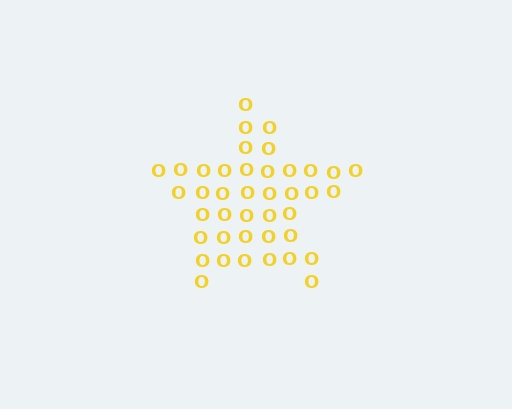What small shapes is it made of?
It is made of small letter O's.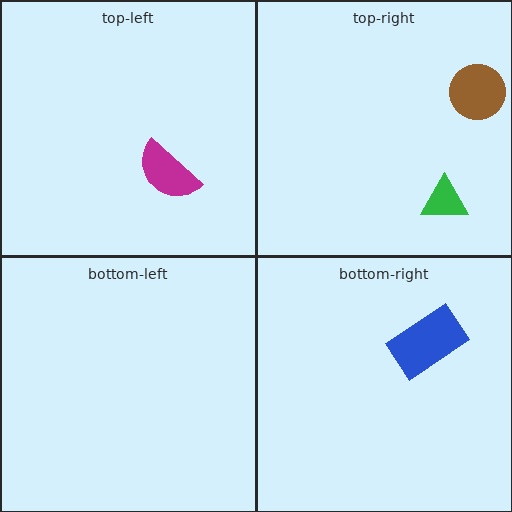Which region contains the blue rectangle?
The bottom-right region.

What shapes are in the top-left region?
The magenta semicircle.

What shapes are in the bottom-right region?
The blue rectangle.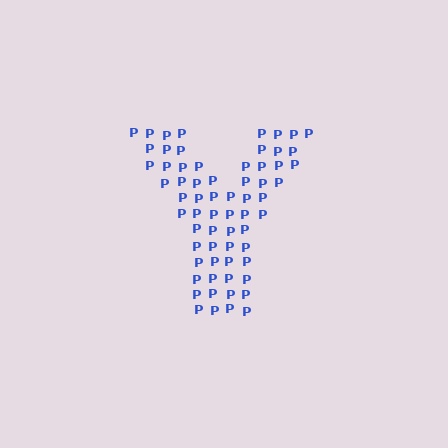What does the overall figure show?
The overall figure shows the letter Y.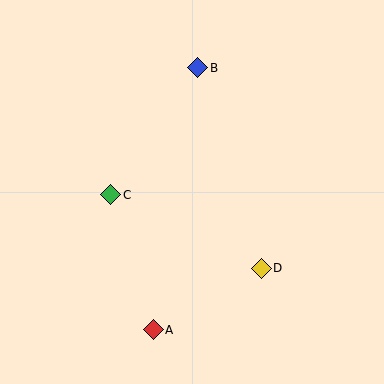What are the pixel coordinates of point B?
Point B is at (198, 68).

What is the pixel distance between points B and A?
The distance between B and A is 266 pixels.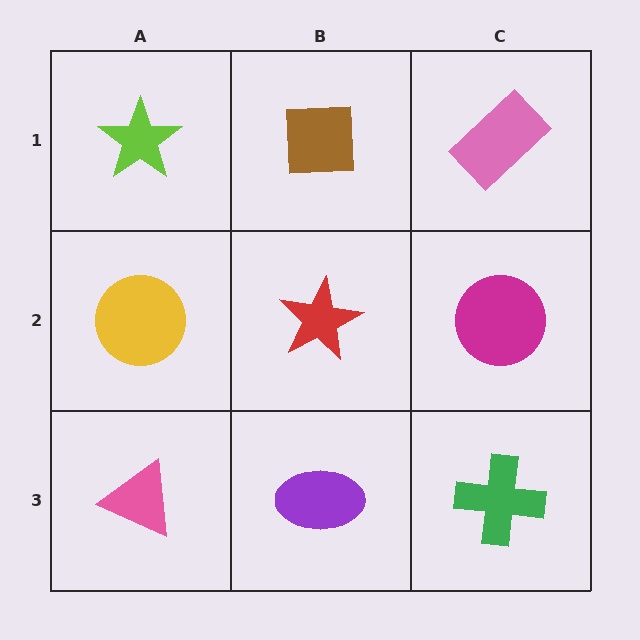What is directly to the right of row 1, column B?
A pink rectangle.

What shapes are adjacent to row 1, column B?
A red star (row 2, column B), a lime star (row 1, column A), a pink rectangle (row 1, column C).